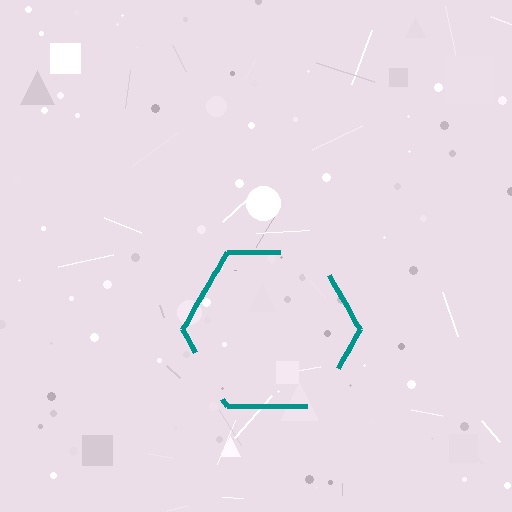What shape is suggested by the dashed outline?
The dashed outline suggests a hexagon.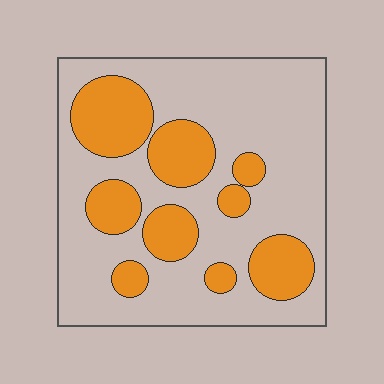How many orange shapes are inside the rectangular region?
9.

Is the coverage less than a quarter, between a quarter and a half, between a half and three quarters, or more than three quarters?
Between a quarter and a half.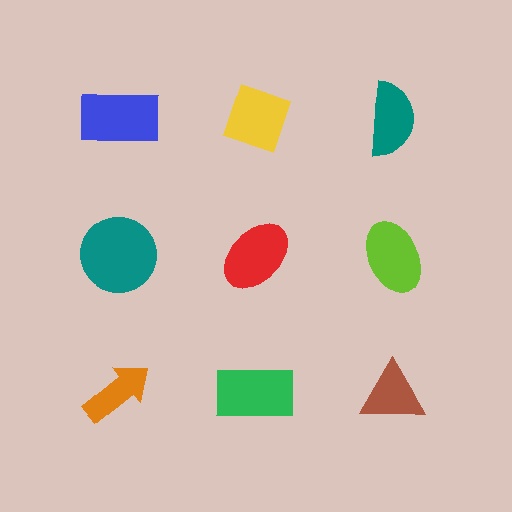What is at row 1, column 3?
A teal semicircle.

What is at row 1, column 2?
A yellow diamond.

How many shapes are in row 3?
3 shapes.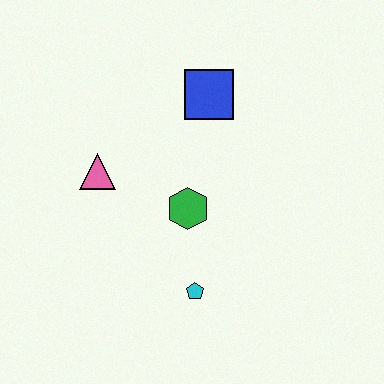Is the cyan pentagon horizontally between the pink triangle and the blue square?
Yes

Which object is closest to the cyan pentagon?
The green hexagon is closest to the cyan pentagon.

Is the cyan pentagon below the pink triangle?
Yes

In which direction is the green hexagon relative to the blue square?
The green hexagon is below the blue square.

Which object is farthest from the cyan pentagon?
The blue square is farthest from the cyan pentagon.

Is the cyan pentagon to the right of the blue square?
No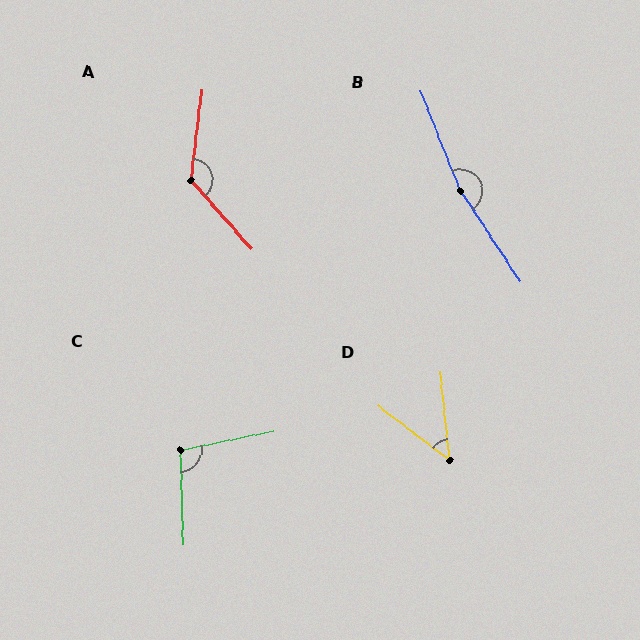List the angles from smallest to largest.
D (47°), C (99°), A (131°), B (168°).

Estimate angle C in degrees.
Approximately 99 degrees.